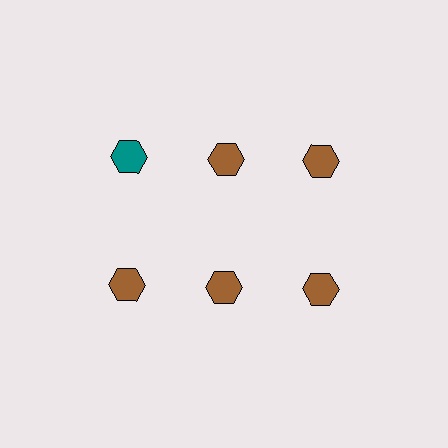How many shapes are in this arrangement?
There are 6 shapes arranged in a grid pattern.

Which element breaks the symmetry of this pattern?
The teal hexagon in the top row, leftmost column breaks the symmetry. All other shapes are brown hexagons.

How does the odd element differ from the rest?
It has a different color: teal instead of brown.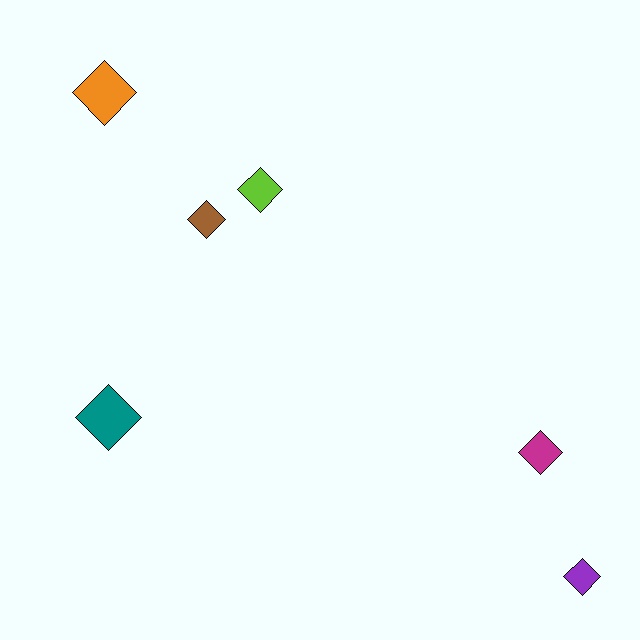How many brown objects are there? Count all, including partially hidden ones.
There is 1 brown object.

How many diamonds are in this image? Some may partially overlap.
There are 6 diamonds.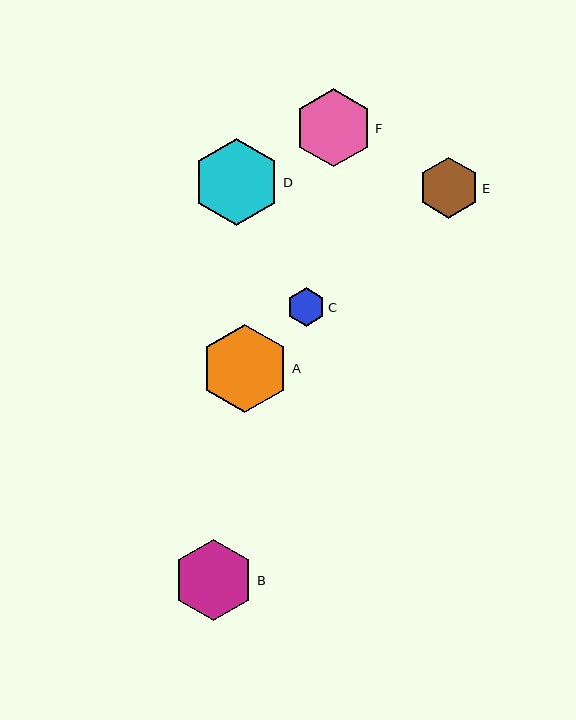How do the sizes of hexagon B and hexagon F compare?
Hexagon B and hexagon F are approximately the same size.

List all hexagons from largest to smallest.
From largest to smallest: A, D, B, F, E, C.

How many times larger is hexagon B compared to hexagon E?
Hexagon B is approximately 1.3 times the size of hexagon E.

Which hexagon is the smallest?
Hexagon C is the smallest with a size of approximately 38 pixels.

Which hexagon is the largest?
Hexagon A is the largest with a size of approximately 88 pixels.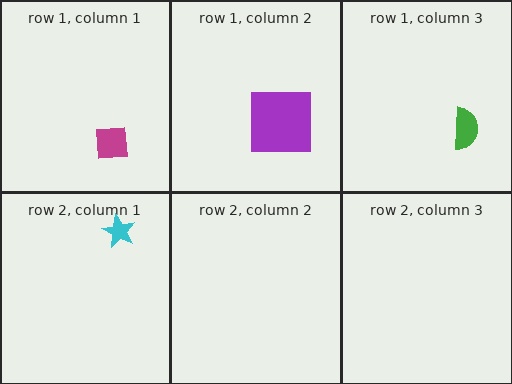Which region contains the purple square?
The row 1, column 2 region.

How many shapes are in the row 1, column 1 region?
1.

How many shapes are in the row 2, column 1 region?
1.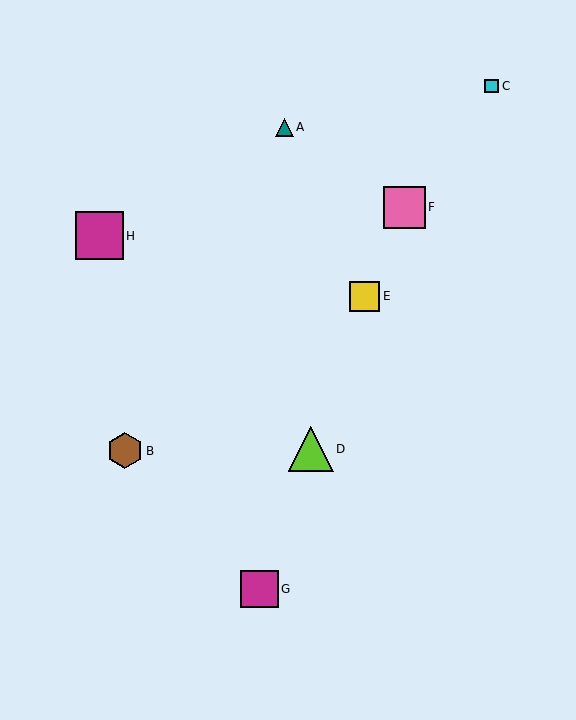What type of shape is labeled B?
Shape B is a brown hexagon.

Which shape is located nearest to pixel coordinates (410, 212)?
The pink square (labeled F) at (404, 207) is nearest to that location.